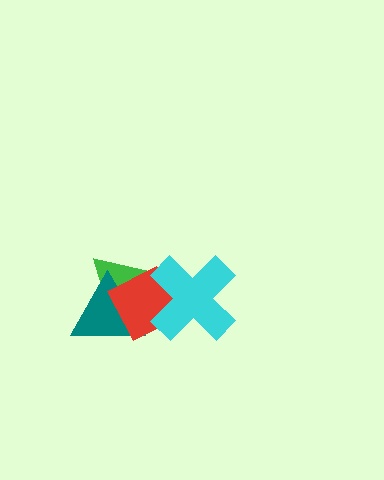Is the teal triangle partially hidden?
Yes, it is partially covered by another shape.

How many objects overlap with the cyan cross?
2 objects overlap with the cyan cross.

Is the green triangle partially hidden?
Yes, it is partially covered by another shape.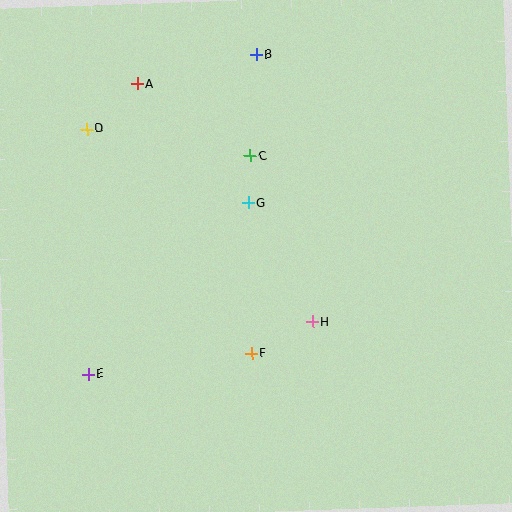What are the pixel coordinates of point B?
Point B is at (256, 55).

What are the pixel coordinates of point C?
Point C is at (250, 156).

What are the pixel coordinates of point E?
Point E is at (88, 374).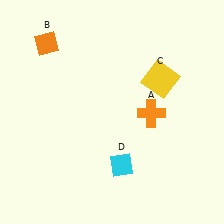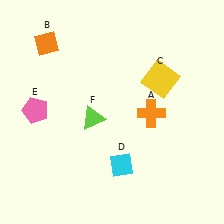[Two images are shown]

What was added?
A pink pentagon (E), a lime triangle (F) were added in Image 2.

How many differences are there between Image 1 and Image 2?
There are 2 differences between the two images.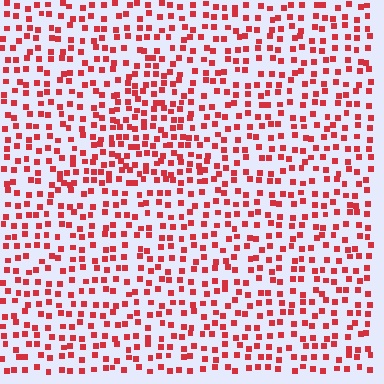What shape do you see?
I see a triangle.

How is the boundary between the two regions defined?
The boundary is defined by a change in element density (approximately 1.6x ratio). All elements are the same color, size, and shape.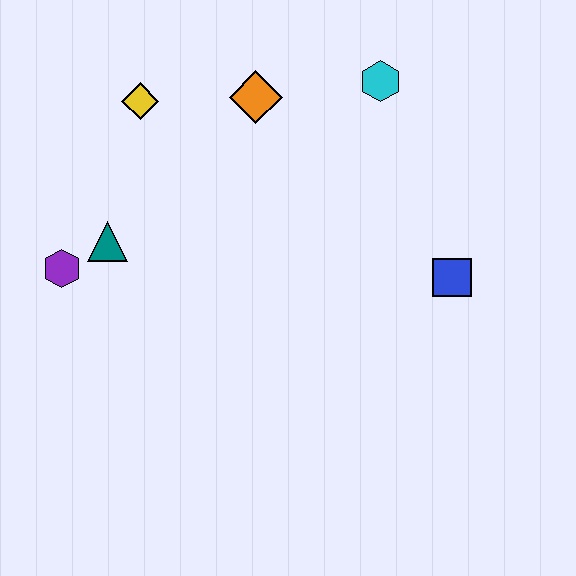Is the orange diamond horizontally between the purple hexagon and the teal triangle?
No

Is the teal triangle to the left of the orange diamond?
Yes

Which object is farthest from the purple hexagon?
The blue square is farthest from the purple hexagon.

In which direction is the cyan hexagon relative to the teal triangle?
The cyan hexagon is to the right of the teal triangle.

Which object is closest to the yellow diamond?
The orange diamond is closest to the yellow diamond.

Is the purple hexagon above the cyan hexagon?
No